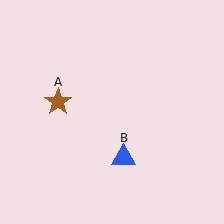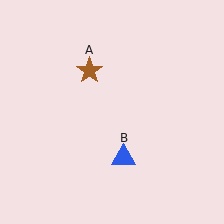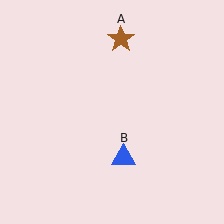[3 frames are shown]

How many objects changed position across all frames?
1 object changed position: brown star (object A).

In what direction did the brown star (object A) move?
The brown star (object A) moved up and to the right.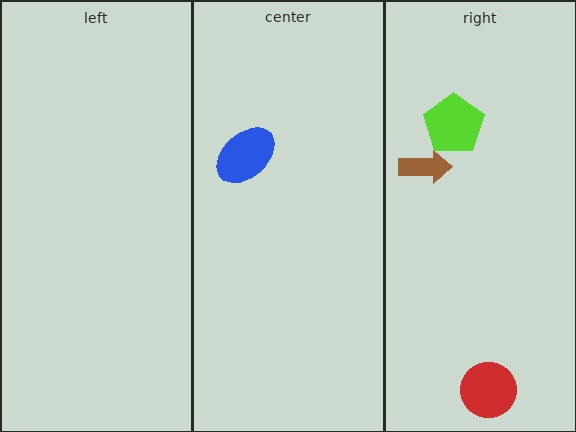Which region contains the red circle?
The right region.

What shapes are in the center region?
The blue ellipse.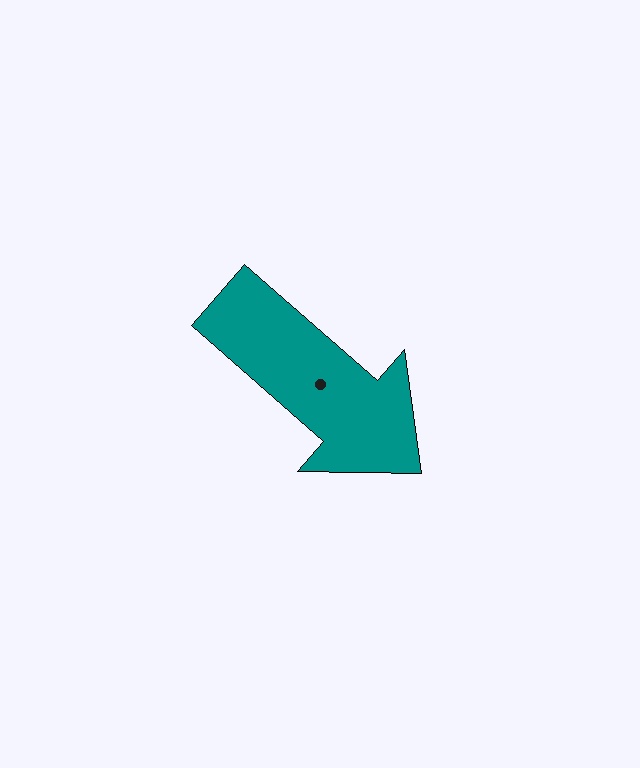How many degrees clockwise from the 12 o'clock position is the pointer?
Approximately 131 degrees.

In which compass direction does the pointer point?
Southeast.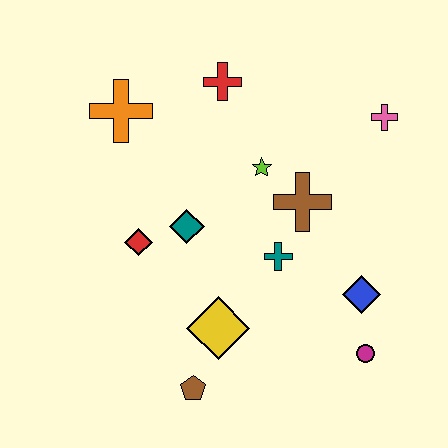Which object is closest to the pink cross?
The brown cross is closest to the pink cross.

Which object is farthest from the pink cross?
The brown pentagon is farthest from the pink cross.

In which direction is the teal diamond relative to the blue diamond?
The teal diamond is to the left of the blue diamond.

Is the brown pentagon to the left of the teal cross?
Yes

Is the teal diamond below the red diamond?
No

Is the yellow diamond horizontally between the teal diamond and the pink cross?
Yes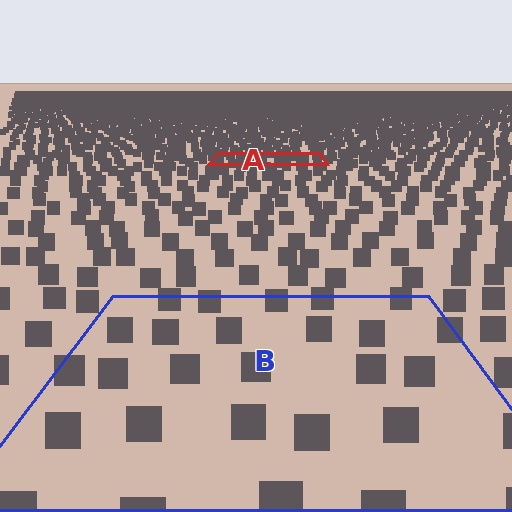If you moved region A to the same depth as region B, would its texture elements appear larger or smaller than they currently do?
They would appear larger. At a closer depth, the same texture elements are projected at a bigger on-screen size.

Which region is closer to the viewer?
Region B is closer. The texture elements there are larger and more spread out.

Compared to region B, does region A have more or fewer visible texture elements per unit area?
Region A has more texture elements per unit area — they are packed more densely because it is farther away.